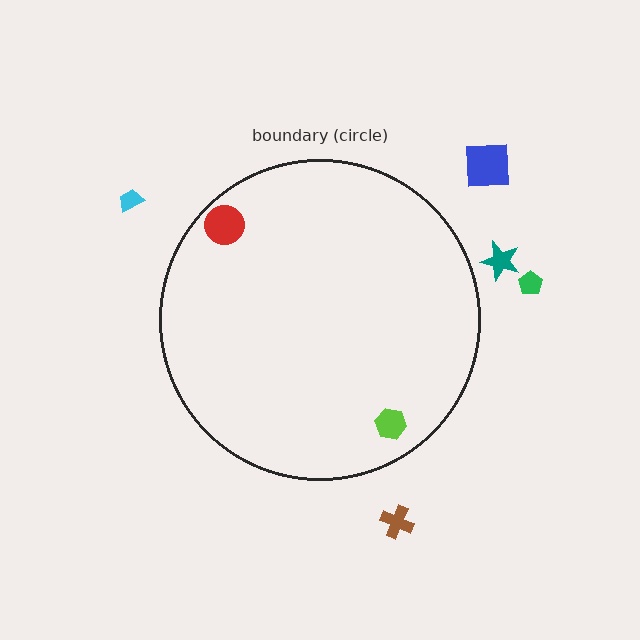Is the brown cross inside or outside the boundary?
Outside.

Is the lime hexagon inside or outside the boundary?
Inside.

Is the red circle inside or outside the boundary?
Inside.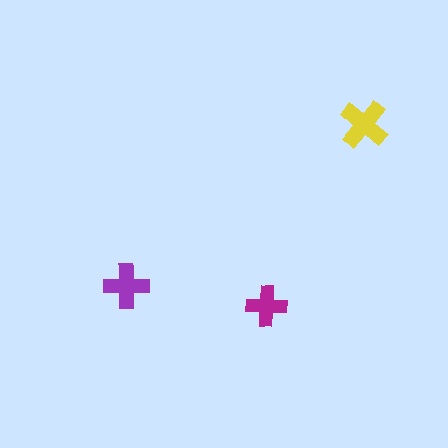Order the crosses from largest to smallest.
the yellow one, the purple one, the magenta one.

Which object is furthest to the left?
The purple cross is leftmost.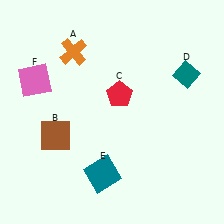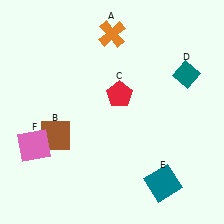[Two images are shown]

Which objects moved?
The objects that moved are: the orange cross (A), the teal square (E), the pink square (F).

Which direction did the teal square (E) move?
The teal square (E) moved right.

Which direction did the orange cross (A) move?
The orange cross (A) moved right.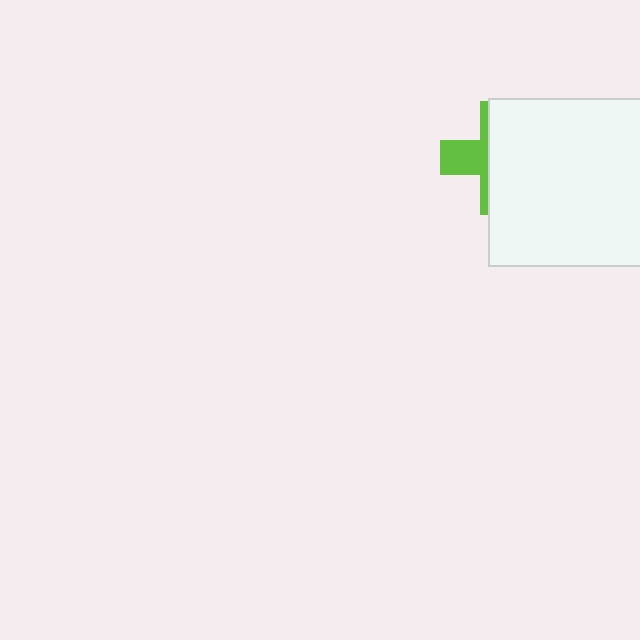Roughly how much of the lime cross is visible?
A small part of it is visible (roughly 34%).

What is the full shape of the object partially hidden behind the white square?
The partially hidden object is a lime cross.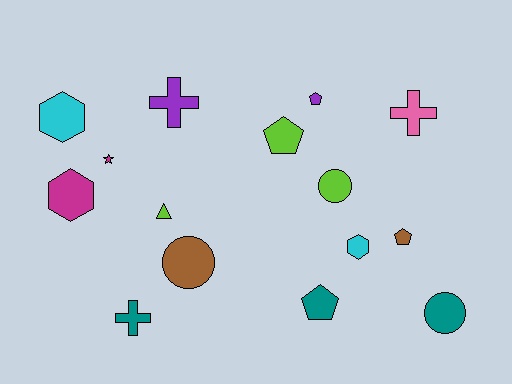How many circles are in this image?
There are 3 circles.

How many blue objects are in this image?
There are no blue objects.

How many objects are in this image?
There are 15 objects.